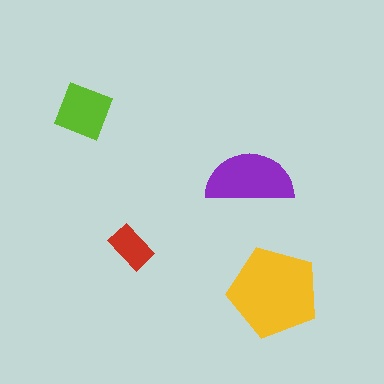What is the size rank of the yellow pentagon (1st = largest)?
1st.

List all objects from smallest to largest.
The red rectangle, the lime diamond, the purple semicircle, the yellow pentagon.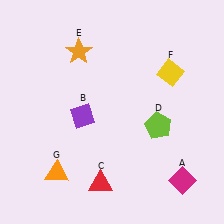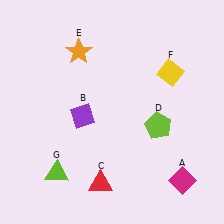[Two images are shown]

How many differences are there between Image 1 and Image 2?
There is 1 difference between the two images.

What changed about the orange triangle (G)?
In Image 1, G is orange. In Image 2, it changed to lime.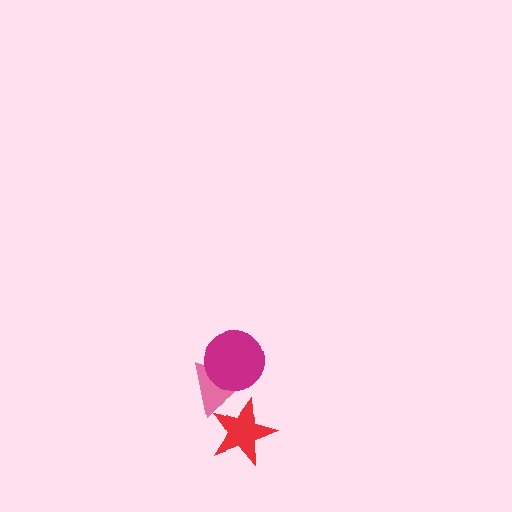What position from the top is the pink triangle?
The pink triangle is 2nd from the top.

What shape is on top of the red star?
The pink triangle is on top of the red star.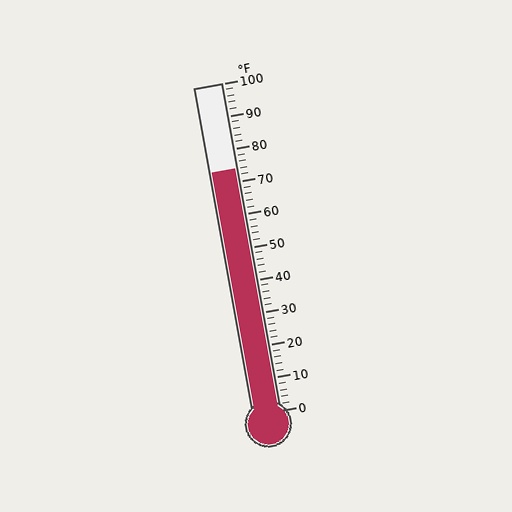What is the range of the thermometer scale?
The thermometer scale ranges from 0°F to 100°F.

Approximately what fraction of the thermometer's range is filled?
The thermometer is filled to approximately 75% of its range.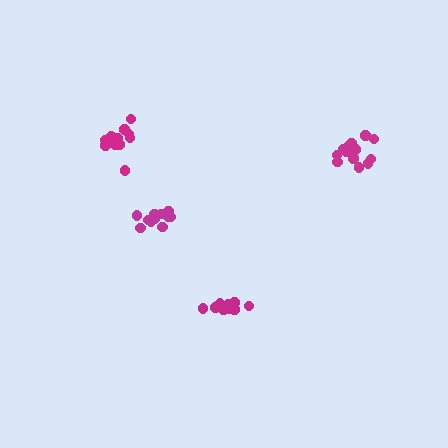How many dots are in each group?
Group 1: 12 dots, Group 2: 14 dots, Group 3: 13 dots, Group 4: 11 dots (50 total).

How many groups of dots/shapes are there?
There are 4 groups.